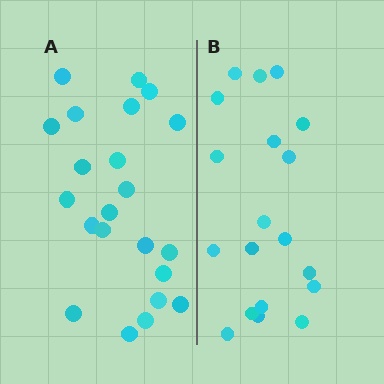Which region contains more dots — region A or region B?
Region A (the left region) has more dots.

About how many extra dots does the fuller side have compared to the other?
Region A has just a few more — roughly 2 or 3 more dots than region B.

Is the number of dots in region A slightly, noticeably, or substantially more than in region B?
Region A has only slightly more — the two regions are fairly close. The ratio is roughly 1.2 to 1.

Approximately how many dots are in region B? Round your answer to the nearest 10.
About 20 dots. (The exact count is 19, which rounds to 20.)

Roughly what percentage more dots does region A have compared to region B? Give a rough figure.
About 15% more.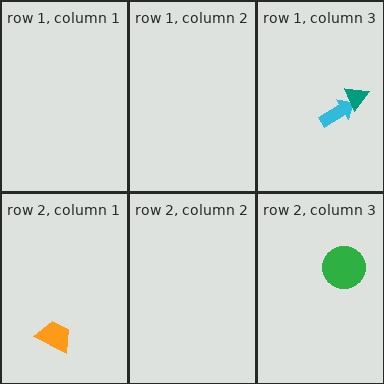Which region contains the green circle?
The row 2, column 3 region.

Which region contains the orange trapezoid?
The row 2, column 1 region.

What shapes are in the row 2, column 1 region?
The orange trapezoid.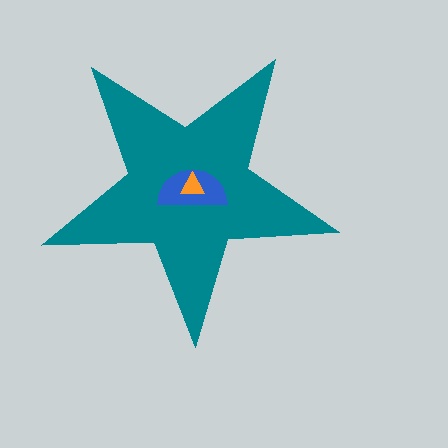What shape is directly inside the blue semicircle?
The orange triangle.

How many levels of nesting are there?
3.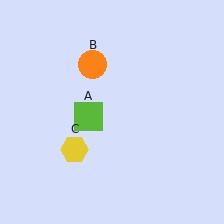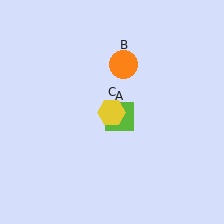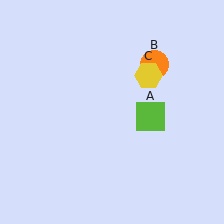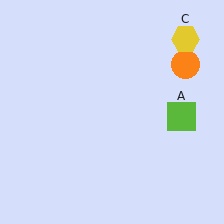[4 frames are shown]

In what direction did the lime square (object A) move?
The lime square (object A) moved right.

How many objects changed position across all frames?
3 objects changed position: lime square (object A), orange circle (object B), yellow hexagon (object C).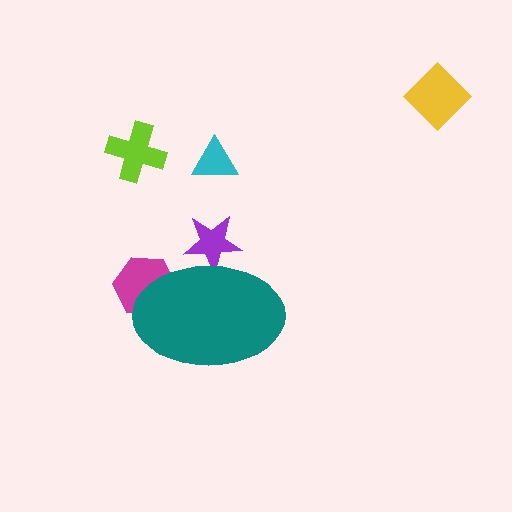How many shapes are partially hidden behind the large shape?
2 shapes are partially hidden.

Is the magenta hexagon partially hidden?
Yes, the magenta hexagon is partially hidden behind the teal ellipse.